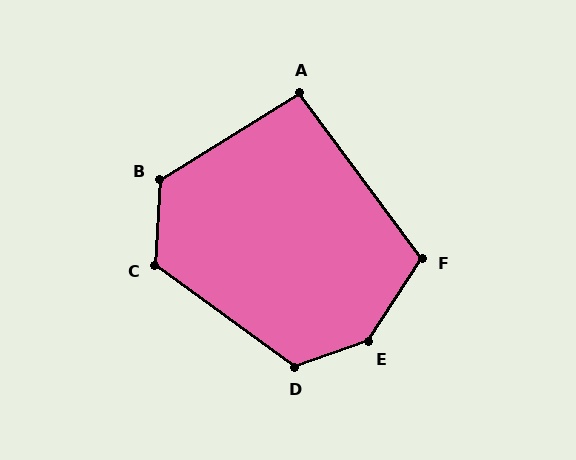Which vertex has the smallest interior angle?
A, at approximately 95 degrees.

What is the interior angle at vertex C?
Approximately 123 degrees (obtuse).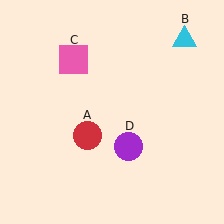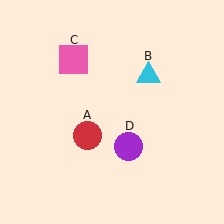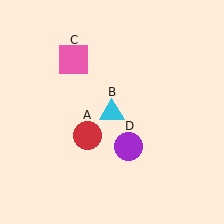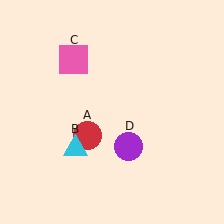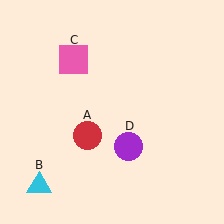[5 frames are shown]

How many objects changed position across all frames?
1 object changed position: cyan triangle (object B).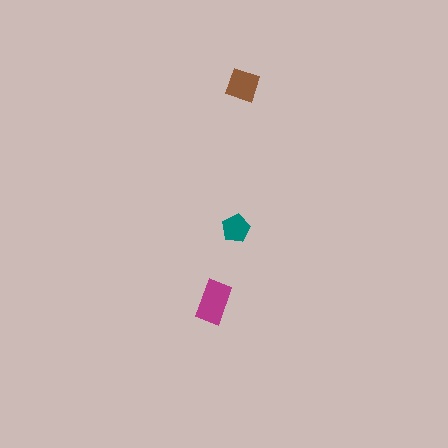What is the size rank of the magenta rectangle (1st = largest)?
1st.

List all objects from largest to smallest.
The magenta rectangle, the brown diamond, the teal pentagon.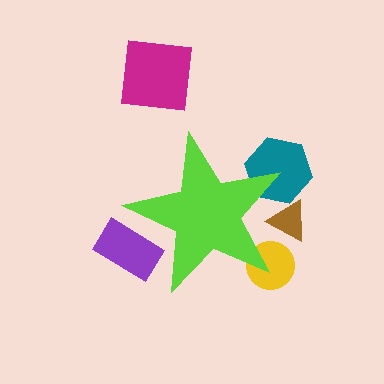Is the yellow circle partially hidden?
Yes, the yellow circle is partially hidden behind the lime star.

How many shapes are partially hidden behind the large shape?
4 shapes are partially hidden.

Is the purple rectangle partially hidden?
Yes, the purple rectangle is partially hidden behind the lime star.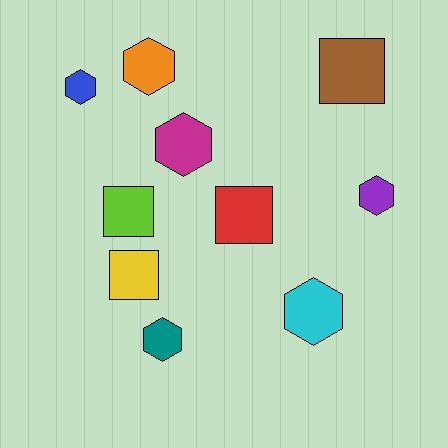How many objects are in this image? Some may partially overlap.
There are 10 objects.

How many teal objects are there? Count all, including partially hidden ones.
There is 1 teal object.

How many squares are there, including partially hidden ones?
There are 4 squares.